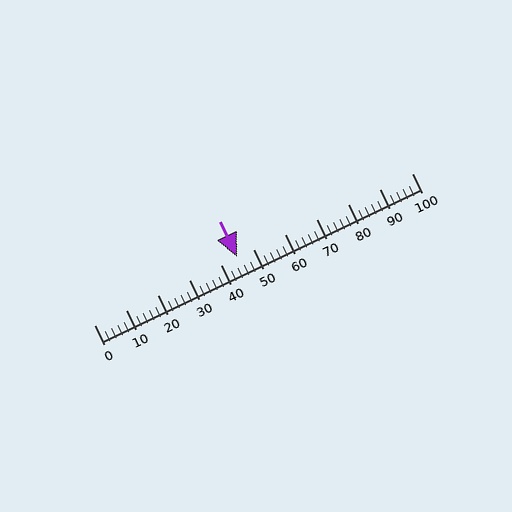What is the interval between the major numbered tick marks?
The major tick marks are spaced 10 units apart.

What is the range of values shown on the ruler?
The ruler shows values from 0 to 100.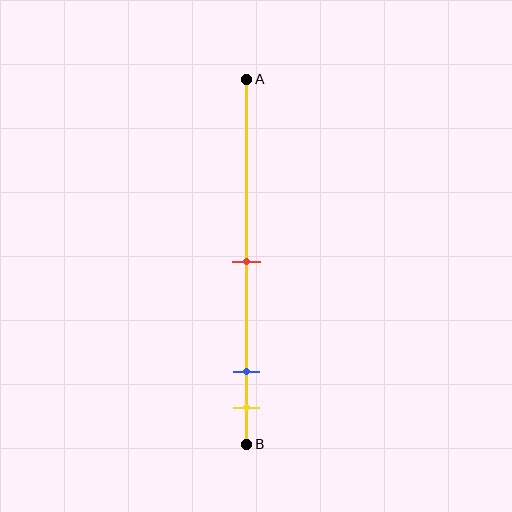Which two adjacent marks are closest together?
The blue and yellow marks are the closest adjacent pair.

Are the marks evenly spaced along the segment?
No, the marks are not evenly spaced.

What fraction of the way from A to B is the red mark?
The red mark is approximately 50% (0.5) of the way from A to B.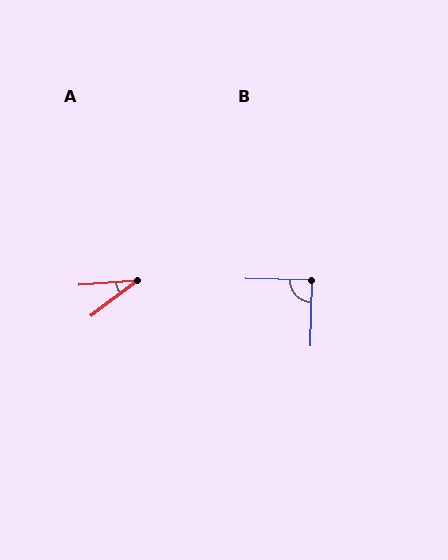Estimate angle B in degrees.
Approximately 90 degrees.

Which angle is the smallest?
A, at approximately 33 degrees.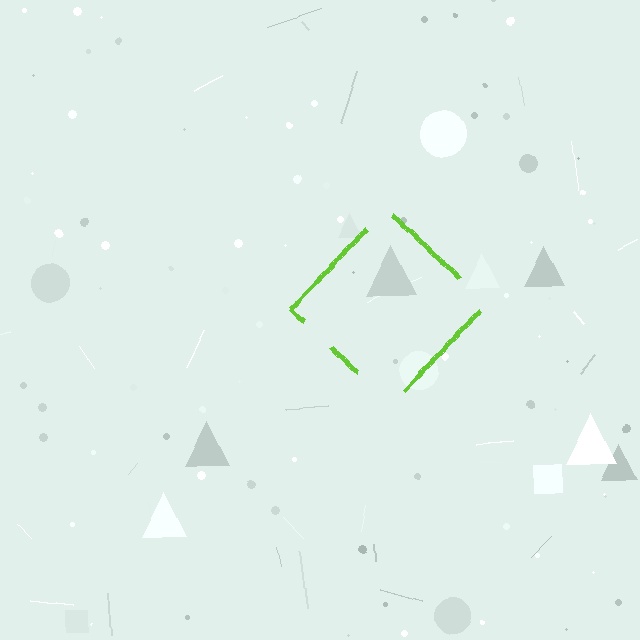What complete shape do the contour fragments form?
The contour fragments form a diamond.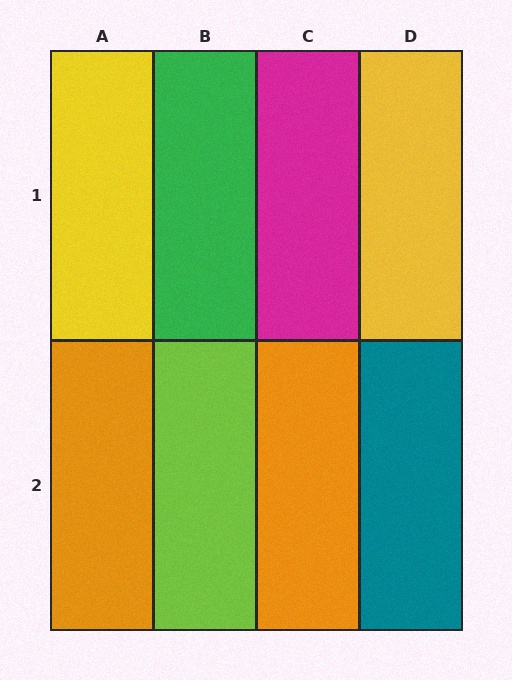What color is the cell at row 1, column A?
Yellow.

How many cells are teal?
1 cell is teal.